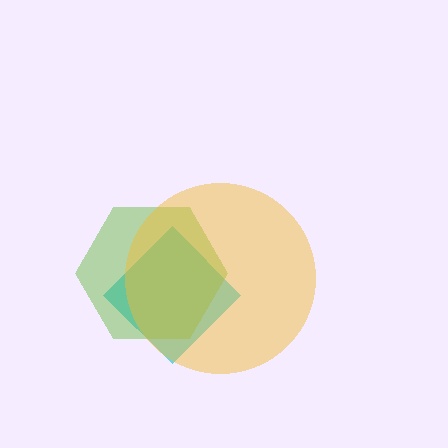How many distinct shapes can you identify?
There are 3 distinct shapes: a cyan diamond, a lime hexagon, a yellow circle.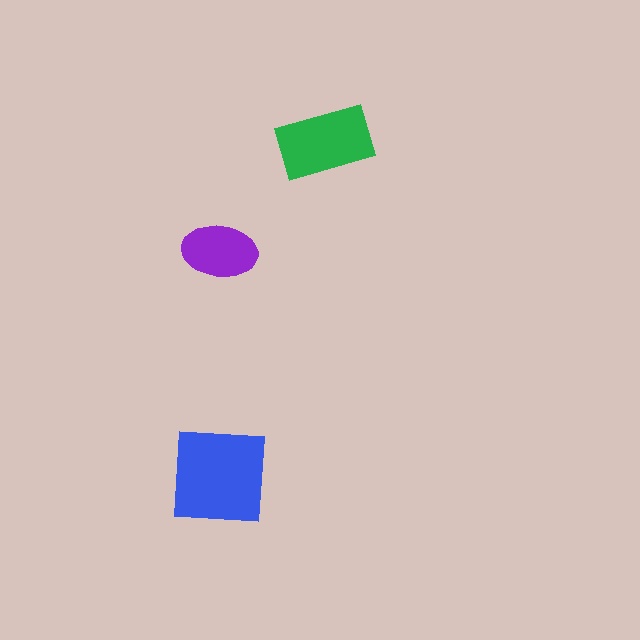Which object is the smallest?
The purple ellipse.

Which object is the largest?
The blue square.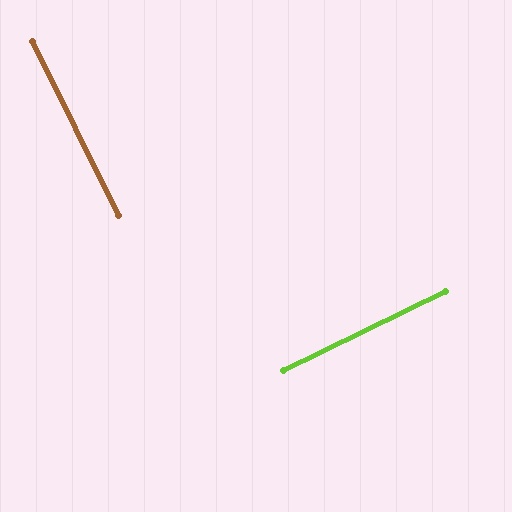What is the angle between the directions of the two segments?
Approximately 90 degrees.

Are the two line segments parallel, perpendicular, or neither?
Perpendicular — they meet at approximately 90°.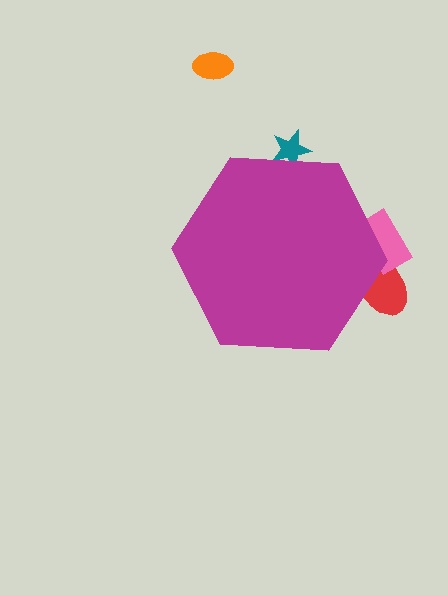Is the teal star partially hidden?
Yes, the teal star is partially hidden behind the magenta hexagon.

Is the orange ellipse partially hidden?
No, the orange ellipse is fully visible.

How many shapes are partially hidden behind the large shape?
3 shapes are partially hidden.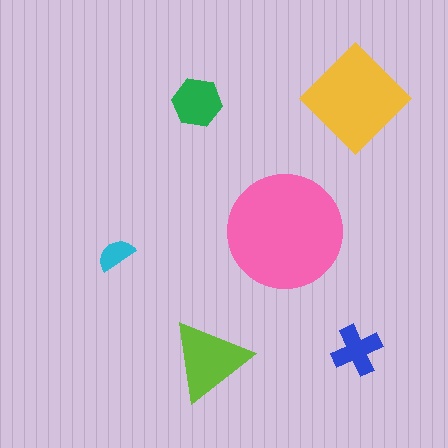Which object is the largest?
The pink circle.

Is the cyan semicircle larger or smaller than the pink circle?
Smaller.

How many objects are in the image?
There are 6 objects in the image.